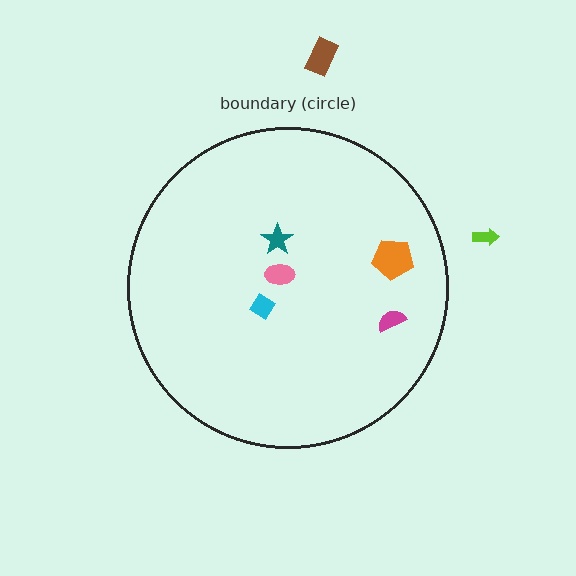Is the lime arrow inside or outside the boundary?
Outside.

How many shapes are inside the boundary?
5 inside, 2 outside.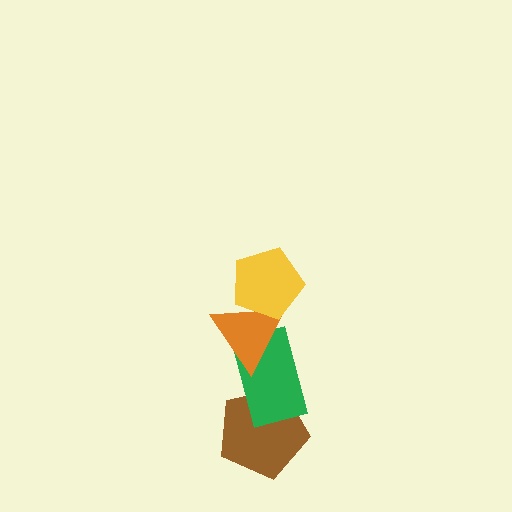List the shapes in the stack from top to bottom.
From top to bottom: the yellow pentagon, the orange triangle, the green rectangle, the brown pentagon.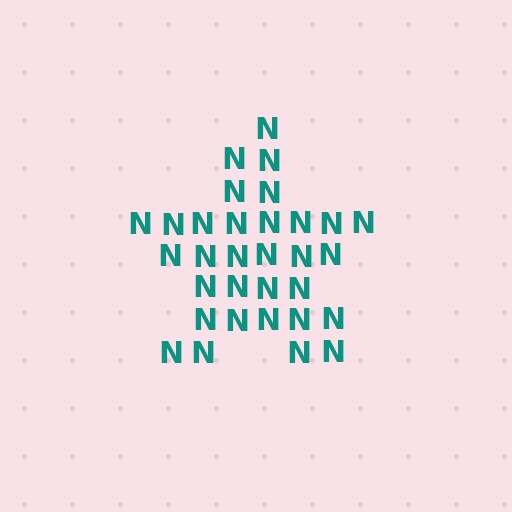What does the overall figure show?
The overall figure shows a star.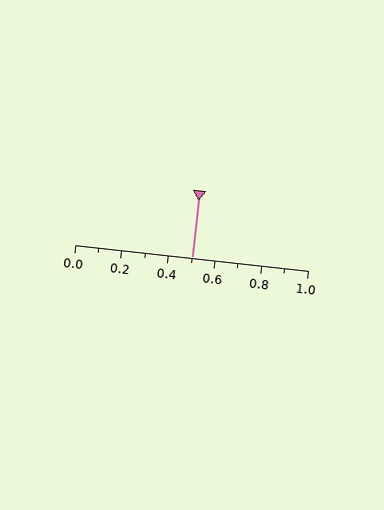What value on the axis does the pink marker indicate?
The marker indicates approximately 0.5.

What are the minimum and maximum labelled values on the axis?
The axis runs from 0.0 to 1.0.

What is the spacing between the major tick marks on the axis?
The major ticks are spaced 0.2 apart.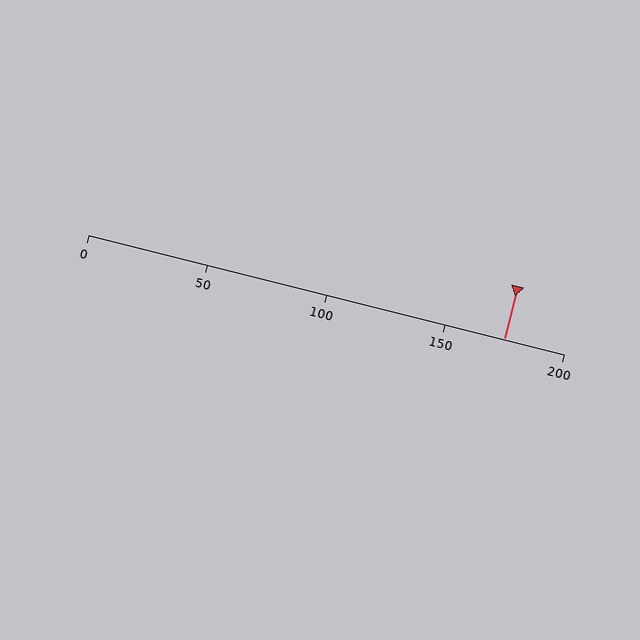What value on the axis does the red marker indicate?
The marker indicates approximately 175.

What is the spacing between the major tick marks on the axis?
The major ticks are spaced 50 apart.